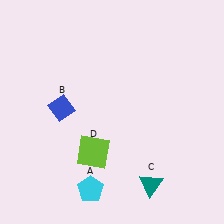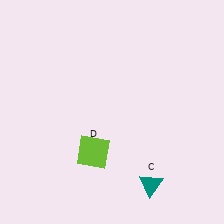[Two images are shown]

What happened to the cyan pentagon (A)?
The cyan pentagon (A) was removed in Image 2. It was in the bottom-left area of Image 1.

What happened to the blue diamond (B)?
The blue diamond (B) was removed in Image 2. It was in the top-left area of Image 1.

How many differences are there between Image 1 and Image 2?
There are 2 differences between the two images.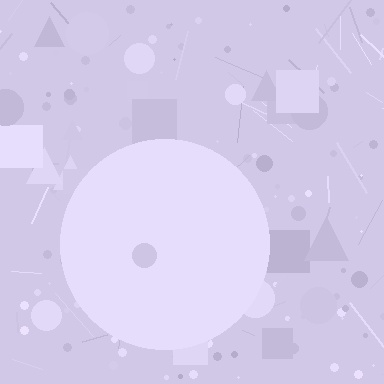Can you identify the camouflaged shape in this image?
The camouflaged shape is a circle.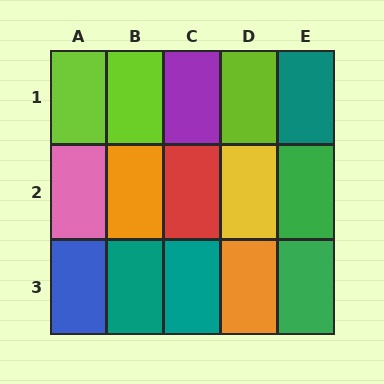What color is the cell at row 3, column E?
Green.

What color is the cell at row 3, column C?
Teal.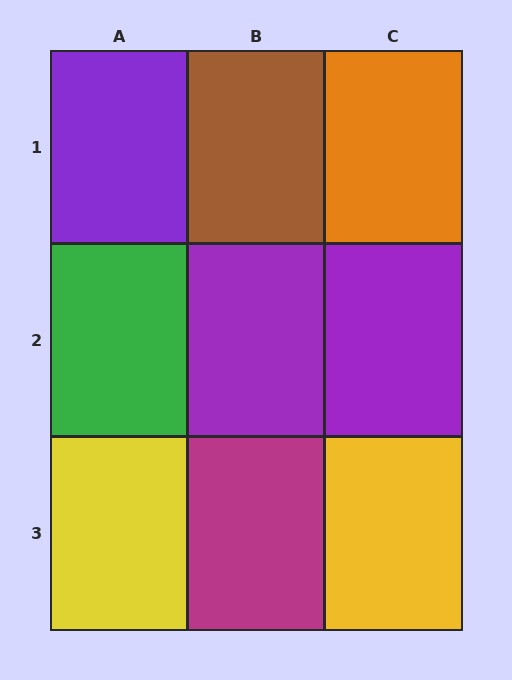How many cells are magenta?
1 cell is magenta.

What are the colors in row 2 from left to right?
Green, purple, purple.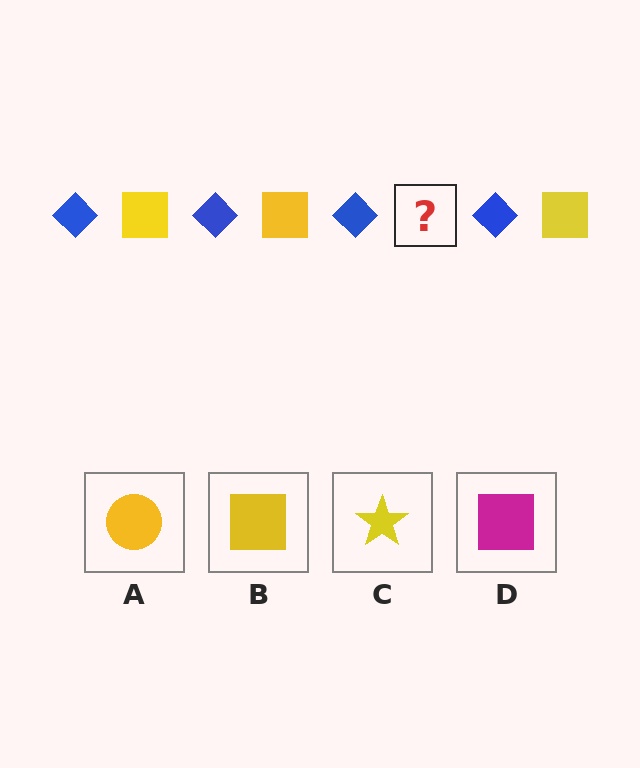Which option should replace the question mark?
Option B.